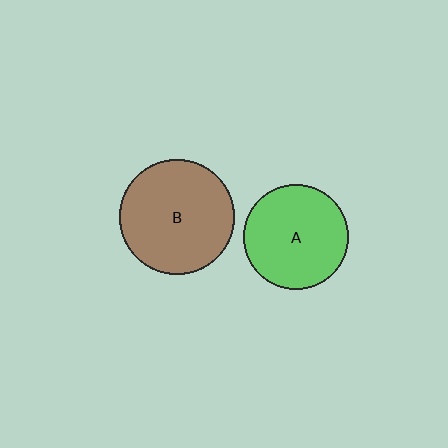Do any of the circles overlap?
No, none of the circles overlap.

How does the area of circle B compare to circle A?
Approximately 1.2 times.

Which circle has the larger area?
Circle B (brown).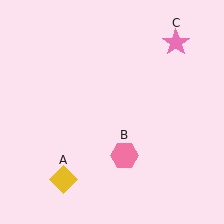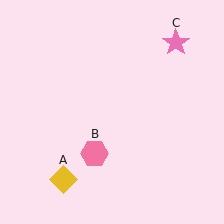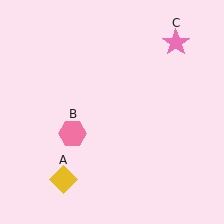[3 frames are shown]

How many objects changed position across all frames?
1 object changed position: pink hexagon (object B).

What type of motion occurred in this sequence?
The pink hexagon (object B) rotated clockwise around the center of the scene.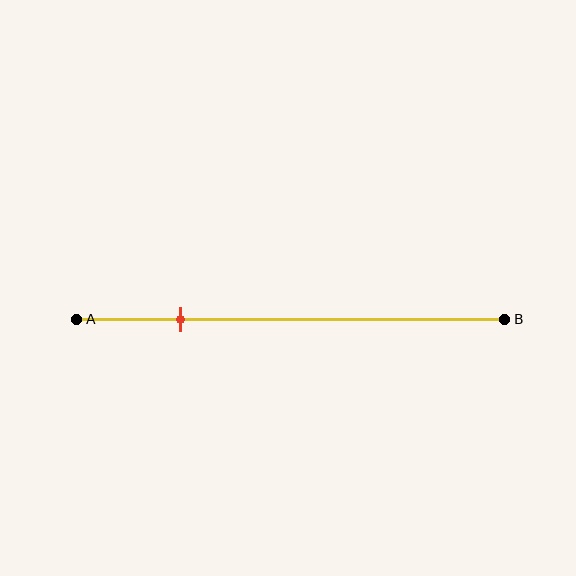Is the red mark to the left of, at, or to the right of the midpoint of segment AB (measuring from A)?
The red mark is to the left of the midpoint of segment AB.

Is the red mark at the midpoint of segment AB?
No, the mark is at about 25% from A, not at the 50% midpoint.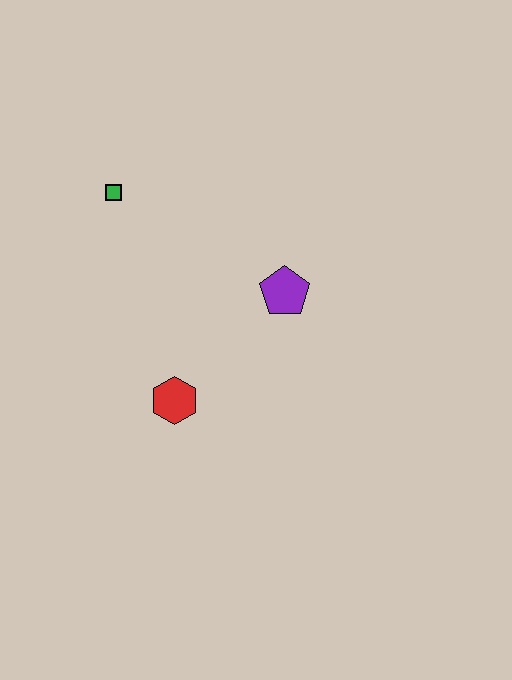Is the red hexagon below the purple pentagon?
Yes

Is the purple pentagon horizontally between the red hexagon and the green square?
No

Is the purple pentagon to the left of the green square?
No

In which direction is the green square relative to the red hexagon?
The green square is above the red hexagon.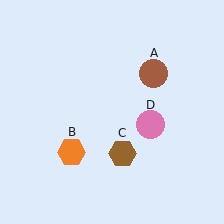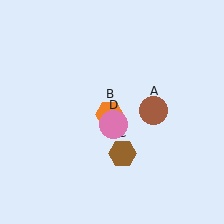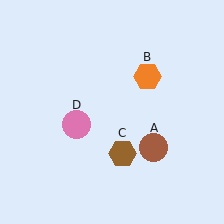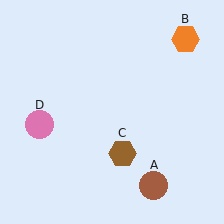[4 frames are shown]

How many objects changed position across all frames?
3 objects changed position: brown circle (object A), orange hexagon (object B), pink circle (object D).